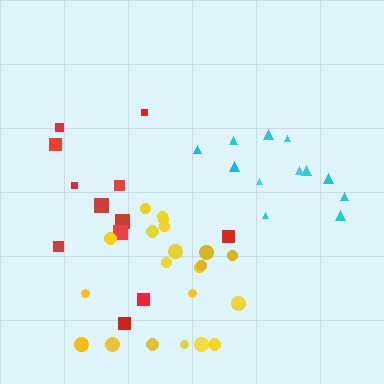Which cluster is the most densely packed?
Yellow.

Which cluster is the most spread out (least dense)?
Red.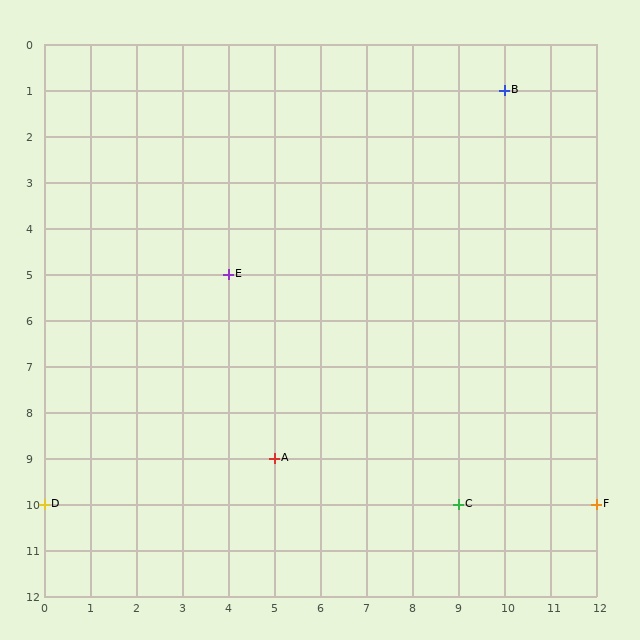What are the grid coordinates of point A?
Point A is at grid coordinates (5, 9).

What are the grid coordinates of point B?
Point B is at grid coordinates (10, 1).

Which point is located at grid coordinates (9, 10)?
Point C is at (9, 10).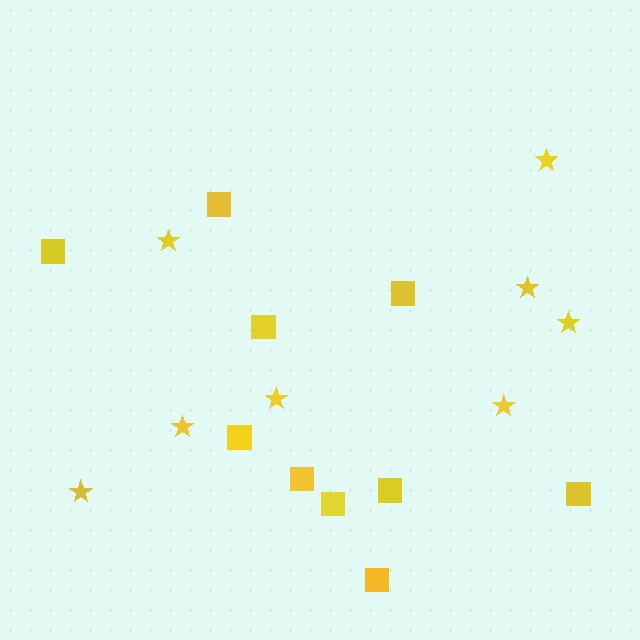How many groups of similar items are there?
There are 2 groups: one group of stars (8) and one group of squares (10).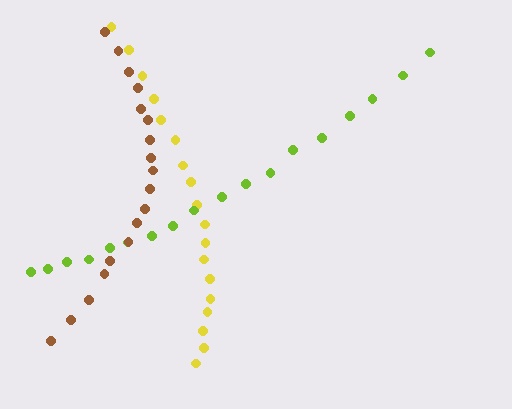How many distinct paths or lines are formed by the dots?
There are 3 distinct paths.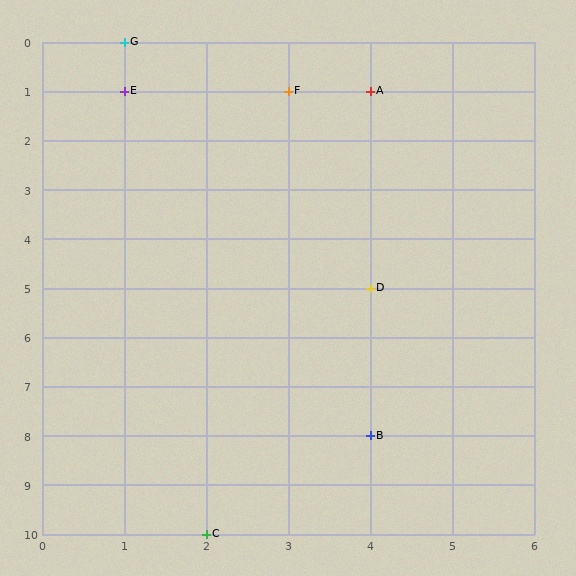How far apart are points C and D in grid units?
Points C and D are 2 columns and 5 rows apart (about 5.4 grid units diagonally).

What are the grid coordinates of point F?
Point F is at grid coordinates (3, 1).